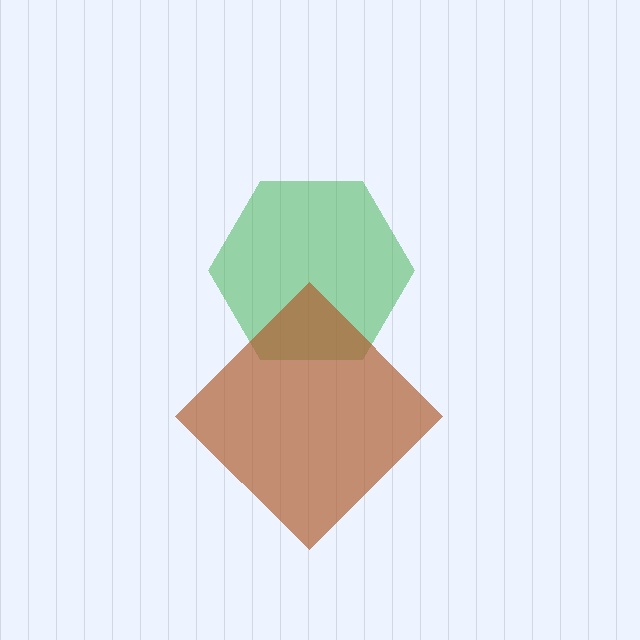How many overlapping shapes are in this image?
There are 2 overlapping shapes in the image.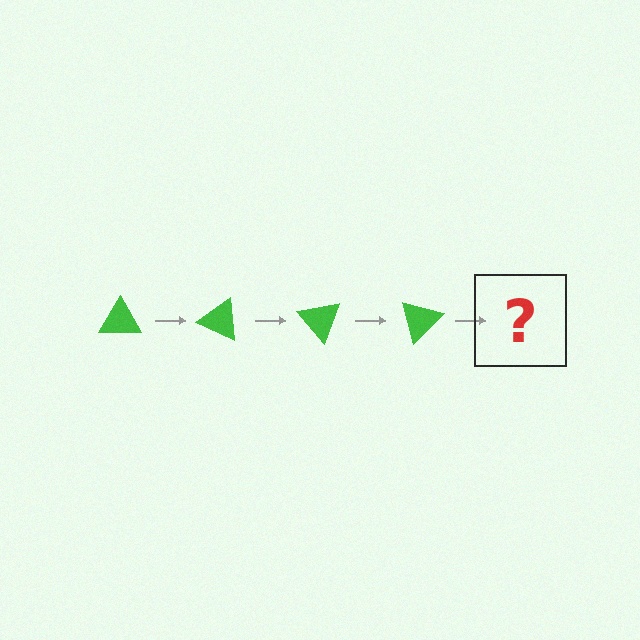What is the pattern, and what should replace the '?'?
The pattern is that the triangle rotates 25 degrees each step. The '?' should be a green triangle rotated 100 degrees.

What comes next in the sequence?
The next element should be a green triangle rotated 100 degrees.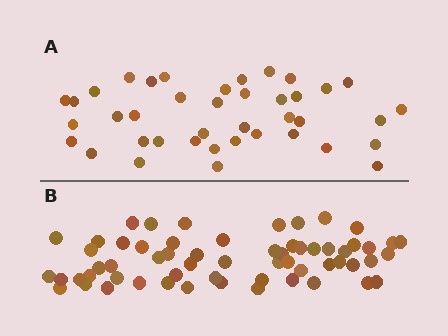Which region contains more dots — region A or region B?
Region B (the bottom region) has more dots.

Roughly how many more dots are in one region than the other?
Region B has approximately 20 more dots than region A.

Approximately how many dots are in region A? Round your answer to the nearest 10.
About 40 dots.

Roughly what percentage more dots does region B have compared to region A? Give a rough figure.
About 50% more.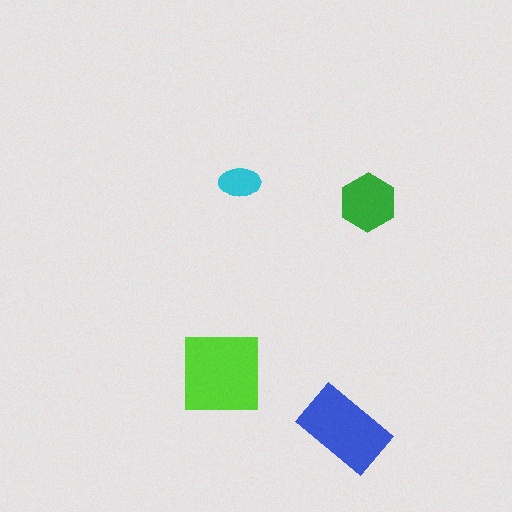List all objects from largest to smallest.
The lime square, the blue rectangle, the green hexagon, the cyan ellipse.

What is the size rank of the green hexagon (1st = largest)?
3rd.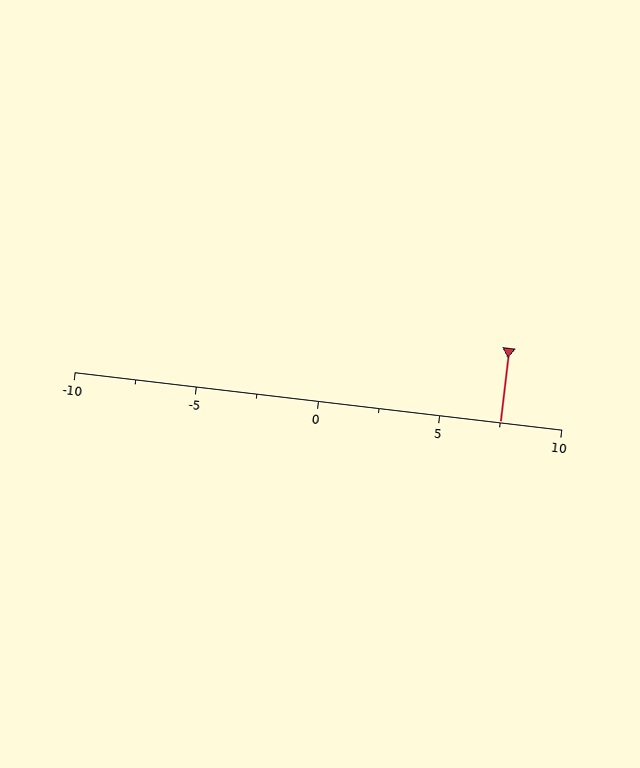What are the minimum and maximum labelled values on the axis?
The axis runs from -10 to 10.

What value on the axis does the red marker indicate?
The marker indicates approximately 7.5.